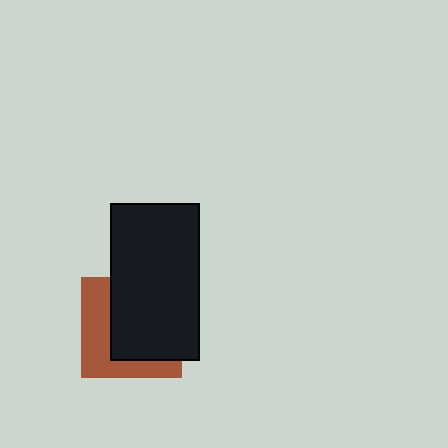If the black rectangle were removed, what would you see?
You would see the complete brown square.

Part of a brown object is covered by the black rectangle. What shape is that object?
It is a square.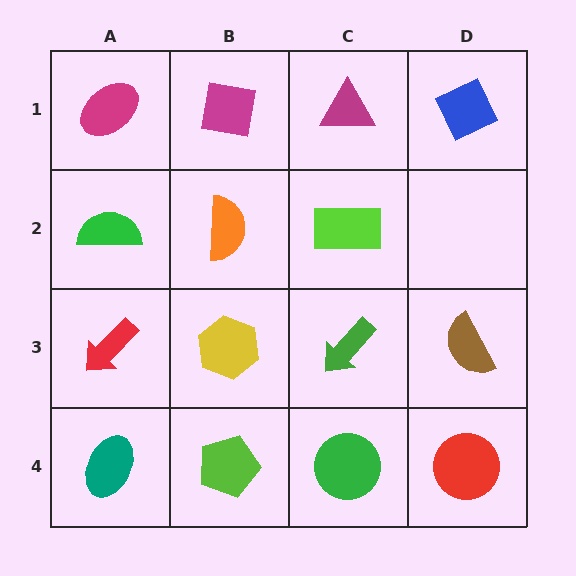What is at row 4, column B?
A lime pentagon.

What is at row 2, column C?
A lime rectangle.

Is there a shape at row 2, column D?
No, that cell is empty.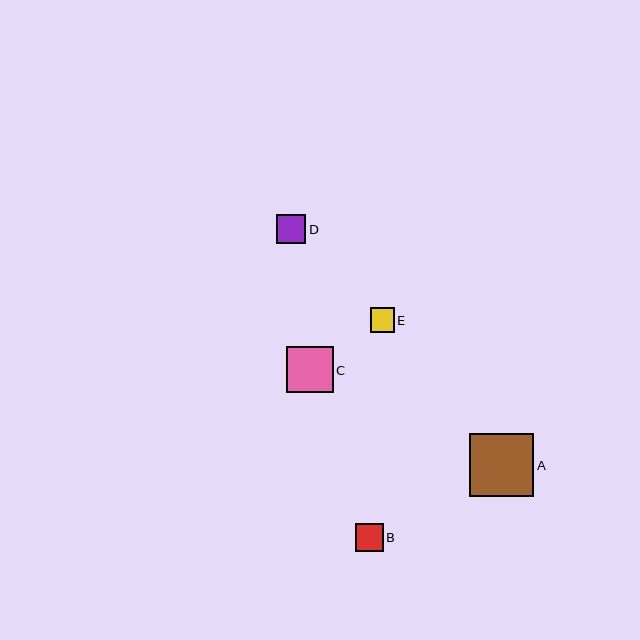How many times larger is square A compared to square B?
Square A is approximately 2.3 times the size of square B.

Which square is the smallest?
Square E is the smallest with a size of approximately 24 pixels.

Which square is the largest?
Square A is the largest with a size of approximately 64 pixels.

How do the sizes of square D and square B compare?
Square D and square B are approximately the same size.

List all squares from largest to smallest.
From largest to smallest: A, C, D, B, E.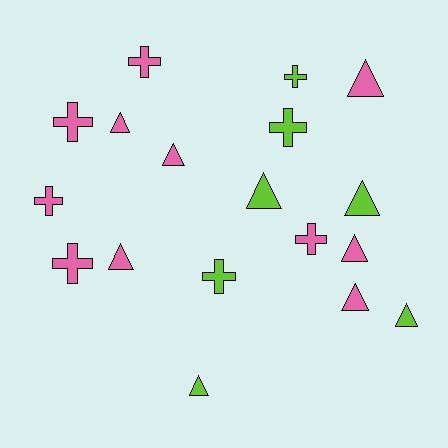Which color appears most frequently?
Pink, with 11 objects.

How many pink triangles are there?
There are 6 pink triangles.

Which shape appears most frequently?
Triangle, with 10 objects.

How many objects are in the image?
There are 18 objects.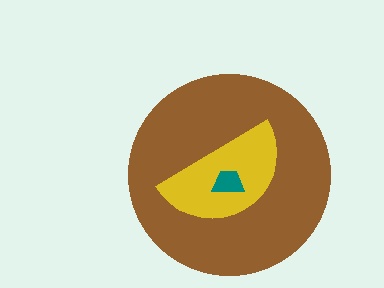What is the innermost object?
The teal trapezoid.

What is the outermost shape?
The brown circle.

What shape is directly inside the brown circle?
The yellow semicircle.